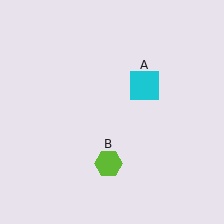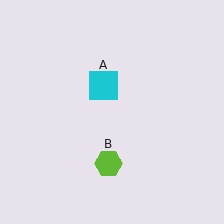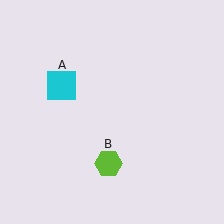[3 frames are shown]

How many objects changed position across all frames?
1 object changed position: cyan square (object A).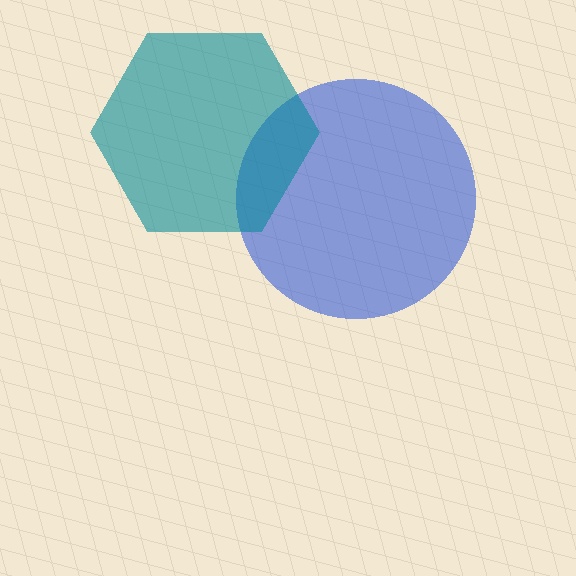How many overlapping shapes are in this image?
There are 2 overlapping shapes in the image.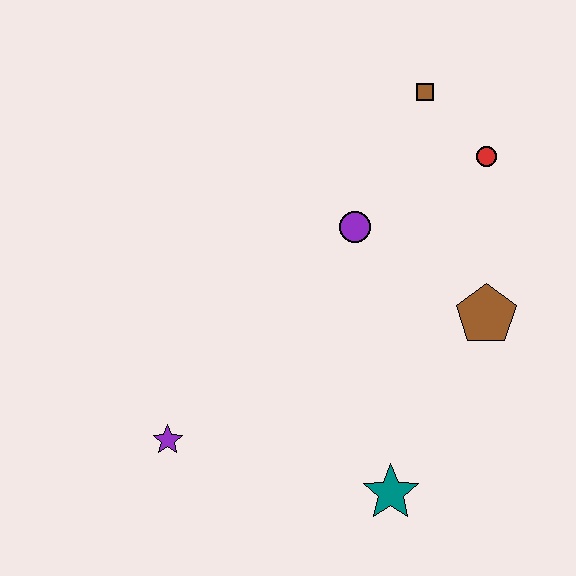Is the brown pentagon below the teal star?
No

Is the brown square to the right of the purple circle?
Yes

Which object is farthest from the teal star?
The brown square is farthest from the teal star.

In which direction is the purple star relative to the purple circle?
The purple star is below the purple circle.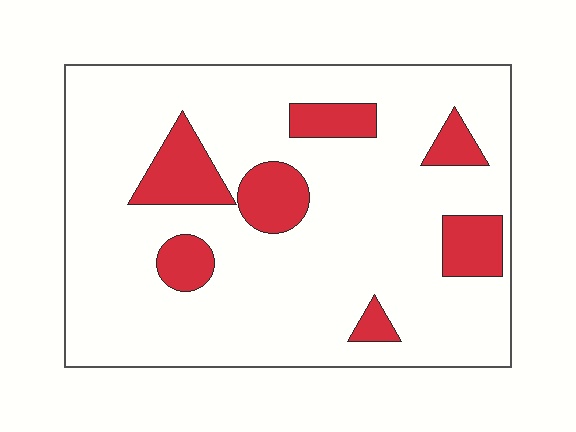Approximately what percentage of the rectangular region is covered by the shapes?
Approximately 15%.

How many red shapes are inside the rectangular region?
7.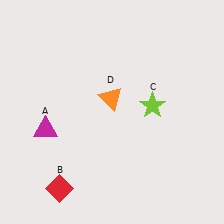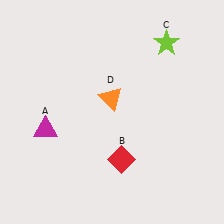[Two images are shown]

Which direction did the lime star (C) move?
The lime star (C) moved up.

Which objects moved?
The objects that moved are: the red diamond (B), the lime star (C).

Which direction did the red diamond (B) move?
The red diamond (B) moved right.